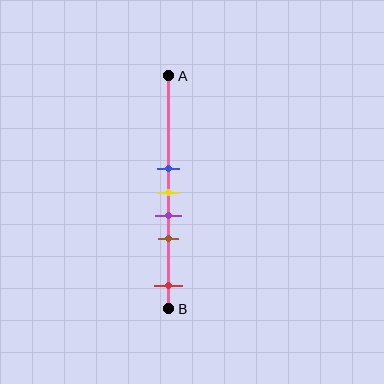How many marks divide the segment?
There are 5 marks dividing the segment.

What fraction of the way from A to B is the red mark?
The red mark is approximately 90% (0.9) of the way from A to B.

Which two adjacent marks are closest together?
The blue and yellow marks are the closest adjacent pair.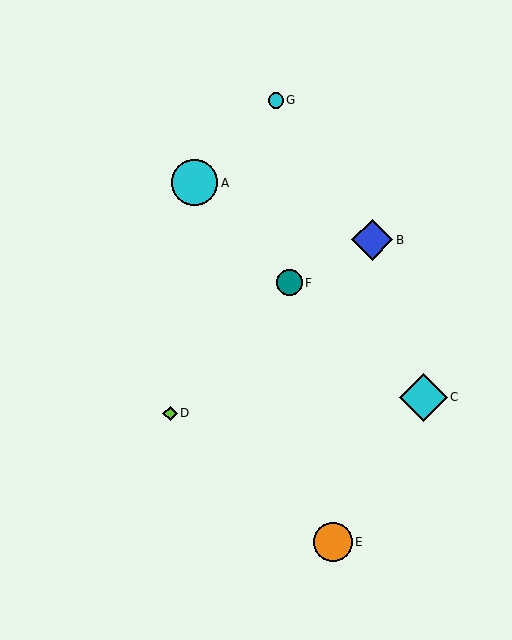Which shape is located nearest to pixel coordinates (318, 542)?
The orange circle (labeled E) at (333, 542) is nearest to that location.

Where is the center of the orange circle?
The center of the orange circle is at (333, 542).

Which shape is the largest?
The cyan diamond (labeled C) is the largest.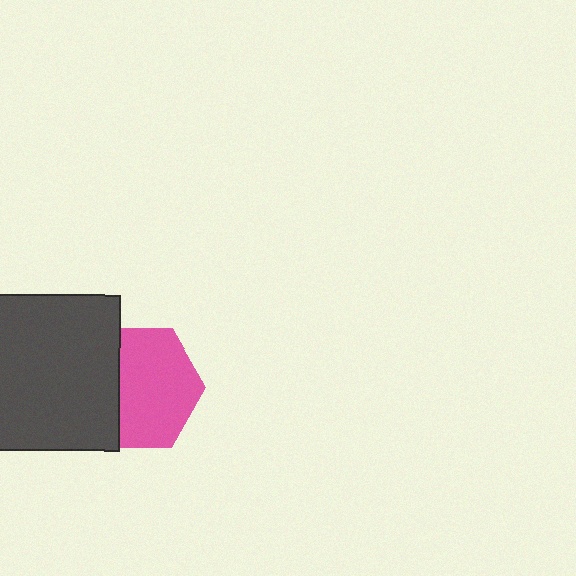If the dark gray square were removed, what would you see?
You would see the complete pink hexagon.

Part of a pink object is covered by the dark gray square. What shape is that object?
It is a hexagon.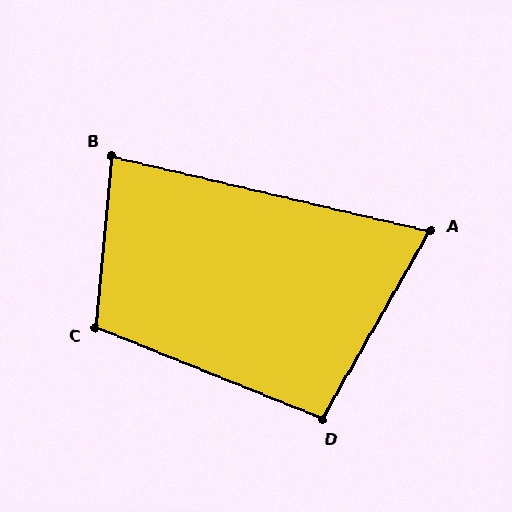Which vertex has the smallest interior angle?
A, at approximately 73 degrees.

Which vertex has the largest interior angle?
C, at approximately 107 degrees.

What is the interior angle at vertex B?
Approximately 82 degrees (acute).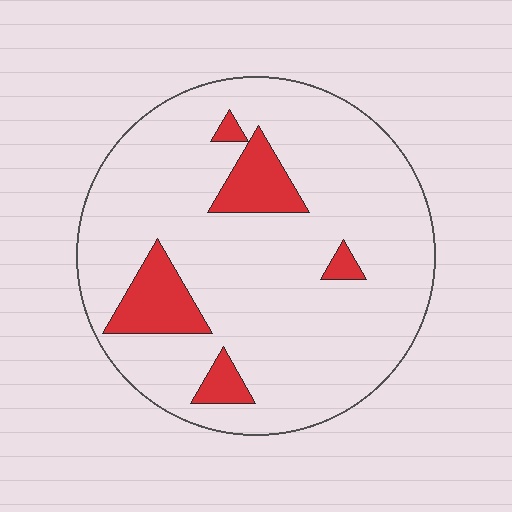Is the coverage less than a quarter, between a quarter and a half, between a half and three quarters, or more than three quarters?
Less than a quarter.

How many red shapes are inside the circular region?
5.